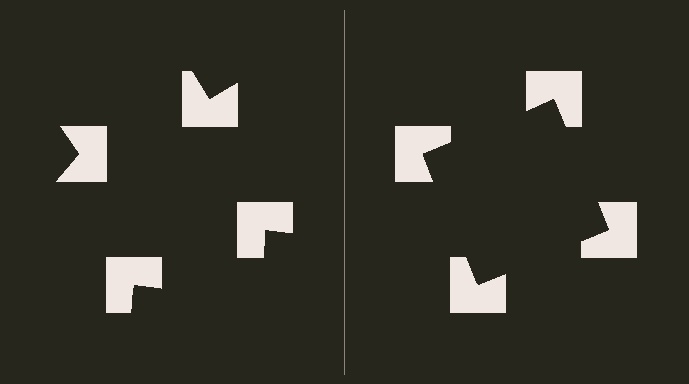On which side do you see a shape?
An illusory square appears on the right side. On the left side the wedge cuts are rotated, so no coherent shape forms.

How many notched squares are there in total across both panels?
8 — 4 on each side.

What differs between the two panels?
The notched squares are positioned identically on both sides; only the wedge orientations differ. On the right they align to a square; on the left they are misaligned.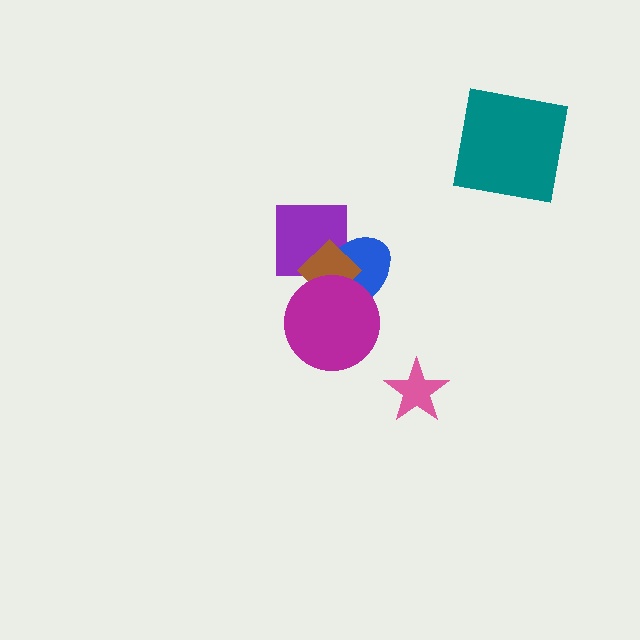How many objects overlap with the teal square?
0 objects overlap with the teal square.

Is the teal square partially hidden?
No, no other shape covers it.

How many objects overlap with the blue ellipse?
3 objects overlap with the blue ellipse.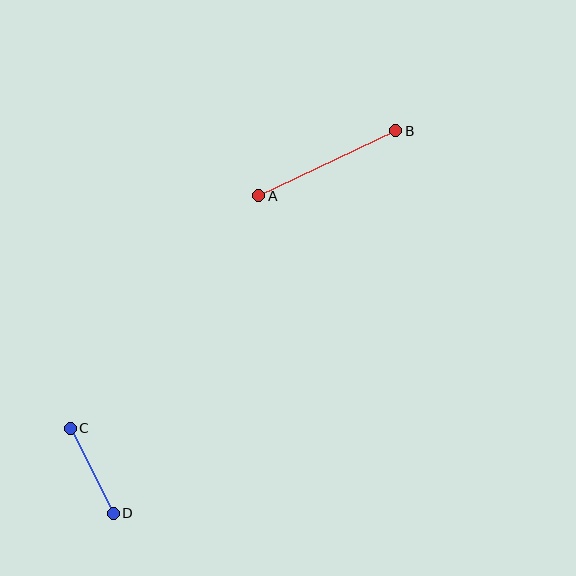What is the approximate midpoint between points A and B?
The midpoint is at approximately (327, 163) pixels.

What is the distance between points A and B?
The distance is approximately 152 pixels.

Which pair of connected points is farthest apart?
Points A and B are farthest apart.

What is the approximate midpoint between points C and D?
The midpoint is at approximately (92, 471) pixels.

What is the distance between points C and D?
The distance is approximately 95 pixels.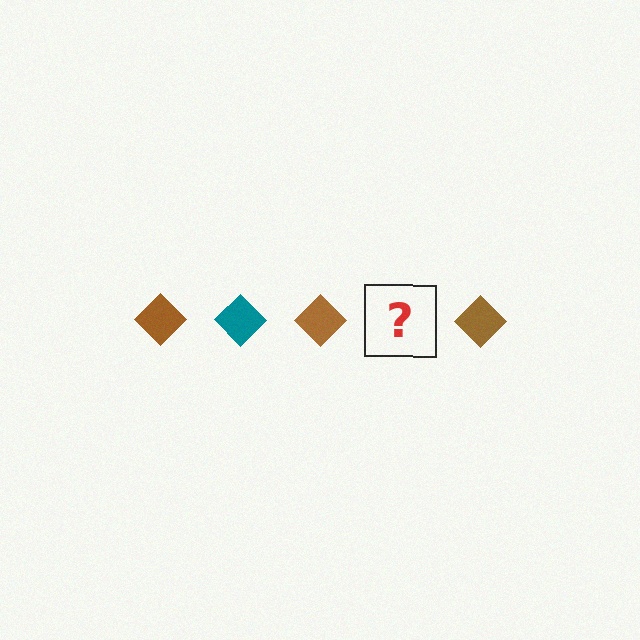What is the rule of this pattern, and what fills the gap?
The rule is that the pattern cycles through brown, teal diamonds. The gap should be filled with a teal diamond.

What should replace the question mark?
The question mark should be replaced with a teal diamond.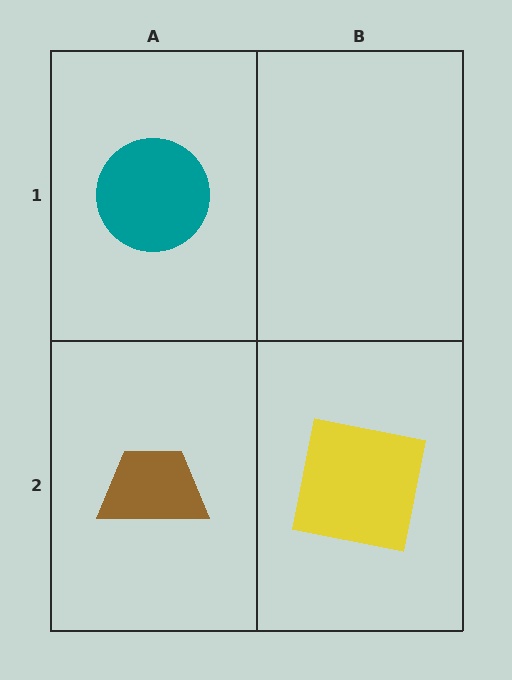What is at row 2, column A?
A brown trapezoid.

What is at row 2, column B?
A yellow square.